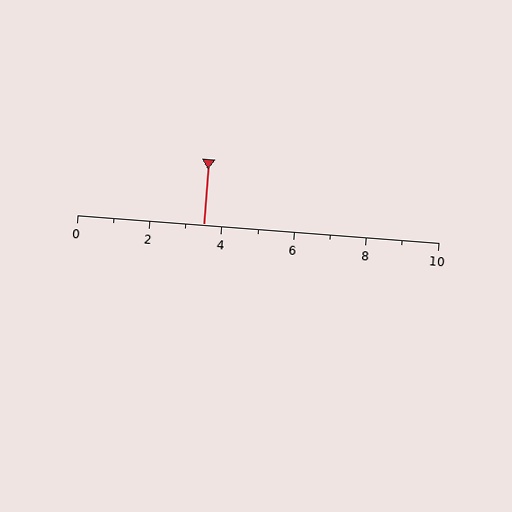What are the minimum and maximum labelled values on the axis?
The axis runs from 0 to 10.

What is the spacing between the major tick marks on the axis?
The major ticks are spaced 2 apart.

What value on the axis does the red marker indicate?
The marker indicates approximately 3.5.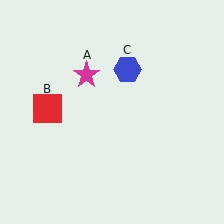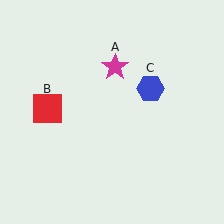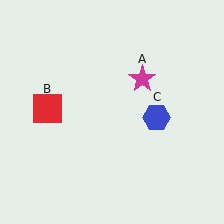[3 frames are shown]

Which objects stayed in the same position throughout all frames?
Red square (object B) remained stationary.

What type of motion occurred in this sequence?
The magenta star (object A), blue hexagon (object C) rotated clockwise around the center of the scene.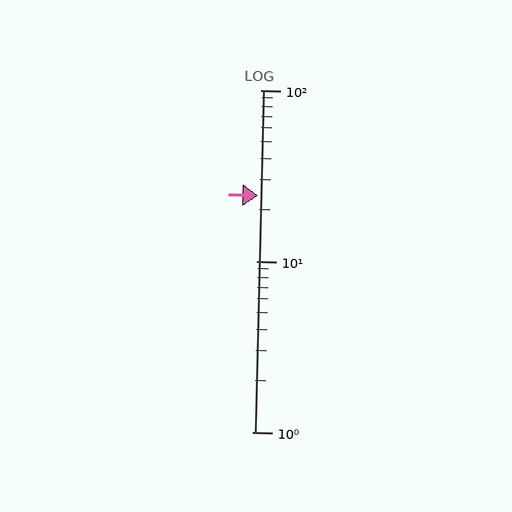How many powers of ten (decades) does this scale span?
The scale spans 2 decades, from 1 to 100.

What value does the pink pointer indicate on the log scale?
The pointer indicates approximately 24.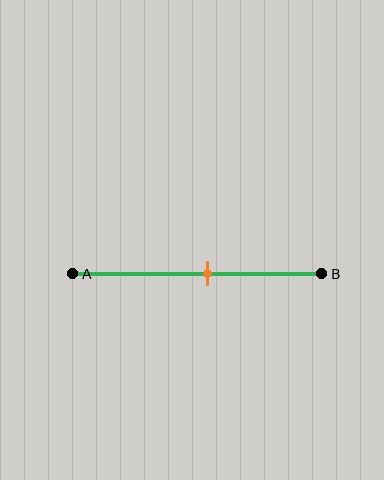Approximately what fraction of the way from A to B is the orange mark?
The orange mark is approximately 55% of the way from A to B.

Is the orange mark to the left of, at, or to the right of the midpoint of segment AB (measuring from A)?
The orange mark is to the right of the midpoint of segment AB.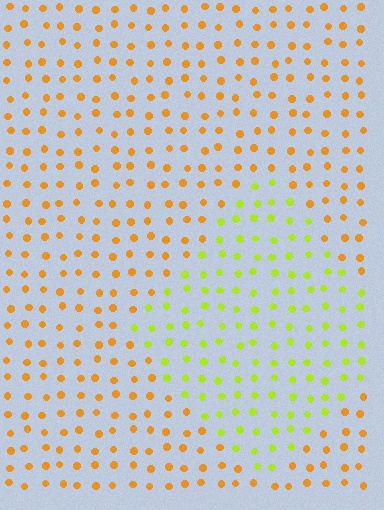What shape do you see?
I see a diamond.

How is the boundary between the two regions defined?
The boundary is defined purely by a slight shift in hue (about 46 degrees). Spacing, size, and orientation are identical on both sides.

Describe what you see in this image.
The image is filled with small orange elements in a uniform arrangement. A diamond-shaped region is visible where the elements are tinted to a slightly different hue, forming a subtle color boundary.